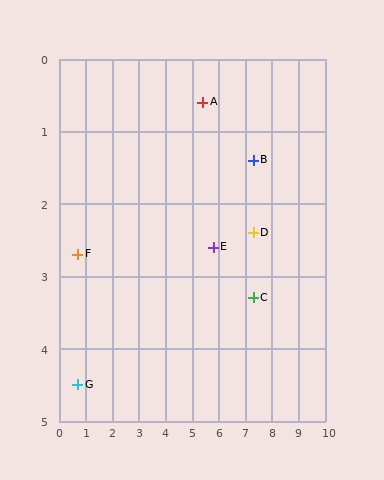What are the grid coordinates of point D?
Point D is at approximately (7.3, 2.4).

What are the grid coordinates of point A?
Point A is at approximately (5.4, 0.6).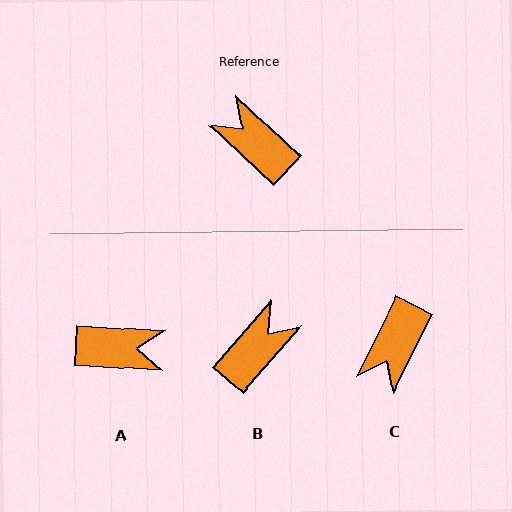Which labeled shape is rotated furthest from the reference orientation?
A, about 140 degrees away.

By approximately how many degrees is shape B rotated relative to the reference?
Approximately 88 degrees clockwise.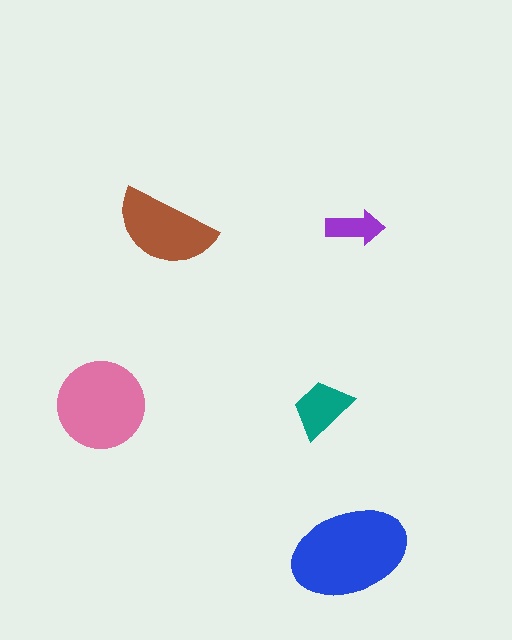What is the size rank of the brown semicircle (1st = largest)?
3rd.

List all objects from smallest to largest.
The purple arrow, the teal trapezoid, the brown semicircle, the pink circle, the blue ellipse.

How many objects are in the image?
There are 5 objects in the image.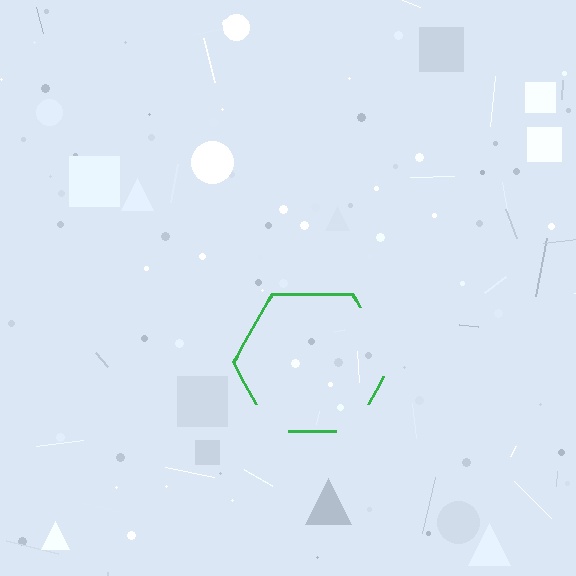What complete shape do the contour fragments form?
The contour fragments form a hexagon.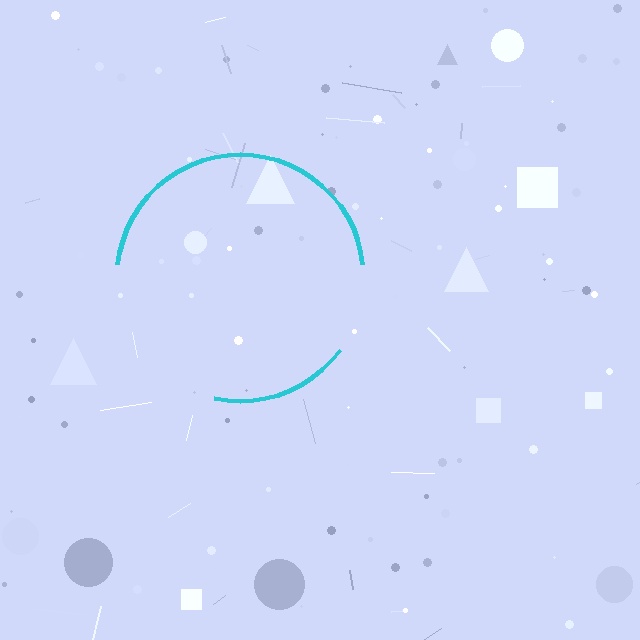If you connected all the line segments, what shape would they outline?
They would outline a circle.